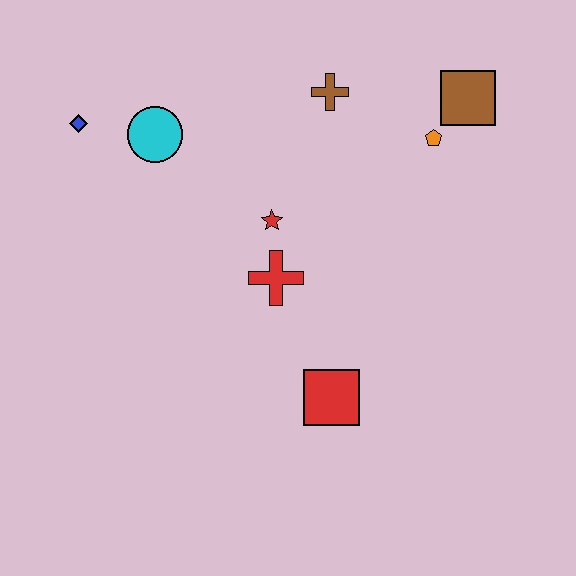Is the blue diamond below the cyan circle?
No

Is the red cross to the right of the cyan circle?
Yes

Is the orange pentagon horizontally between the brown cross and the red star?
No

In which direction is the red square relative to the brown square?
The red square is below the brown square.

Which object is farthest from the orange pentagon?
The blue diamond is farthest from the orange pentagon.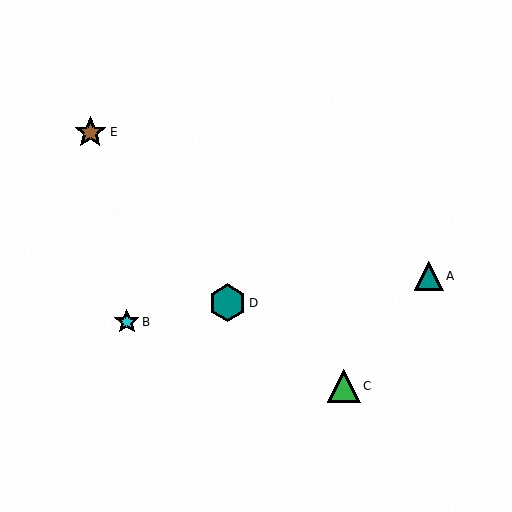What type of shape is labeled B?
Shape B is a cyan star.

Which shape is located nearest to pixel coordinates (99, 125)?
The brown star (labeled E) at (90, 132) is nearest to that location.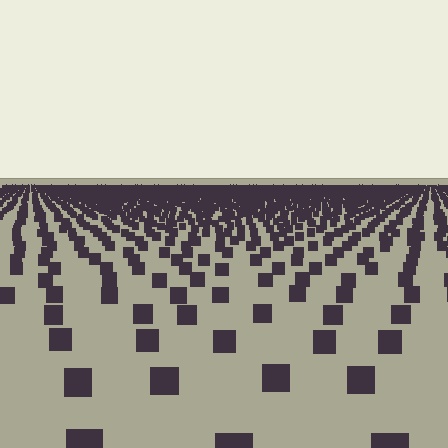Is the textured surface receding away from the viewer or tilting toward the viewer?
The surface is receding away from the viewer. Texture elements get smaller and denser toward the top.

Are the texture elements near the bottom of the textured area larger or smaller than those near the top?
Larger. Near the bottom, elements are closer to the viewer and appear at a bigger on-screen size.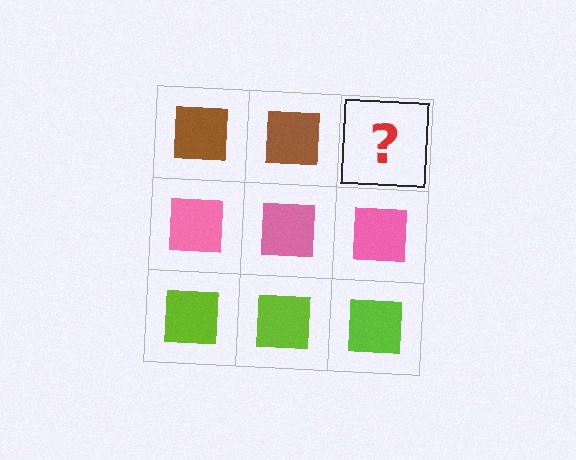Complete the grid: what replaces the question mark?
The question mark should be replaced with a brown square.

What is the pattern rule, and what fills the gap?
The rule is that each row has a consistent color. The gap should be filled with a brown square.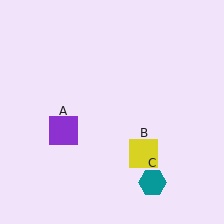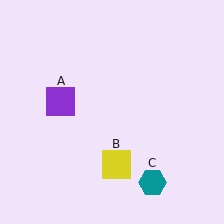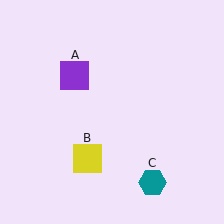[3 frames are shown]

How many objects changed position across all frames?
2 objects changed position: purple square (object A), yellow square (object B).